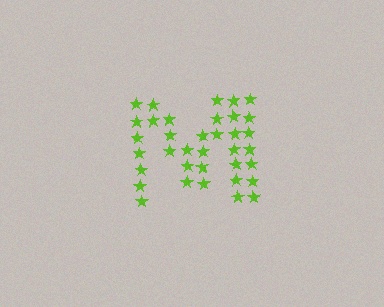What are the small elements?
The small elements are stars.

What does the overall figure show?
The overall figure shows the letter M.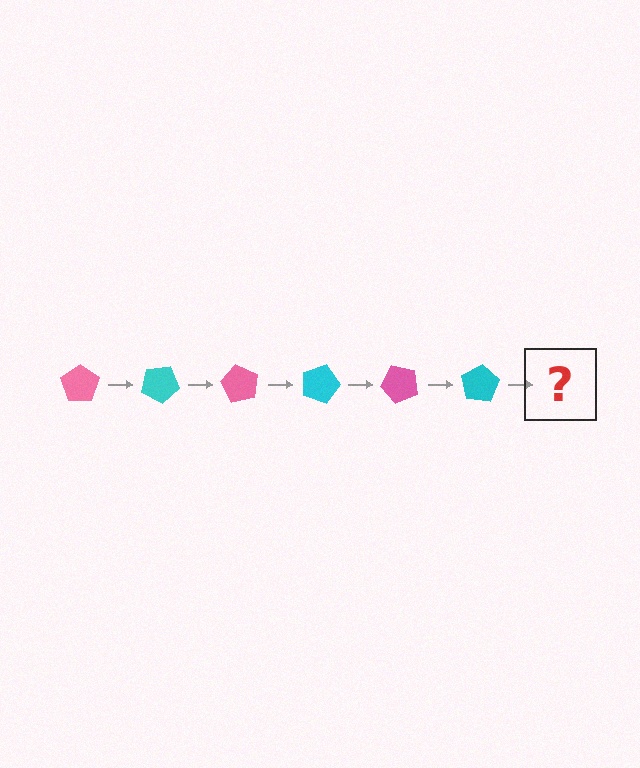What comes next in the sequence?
The next element should be a pink pentagon, rotated 180 degrees from the start.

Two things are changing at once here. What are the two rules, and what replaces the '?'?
The two rules are that it rotates 30 degrees each step and the color cycles through pink and cyan. The '?' should be a pink pentagon, rotated 180 degrees from the start.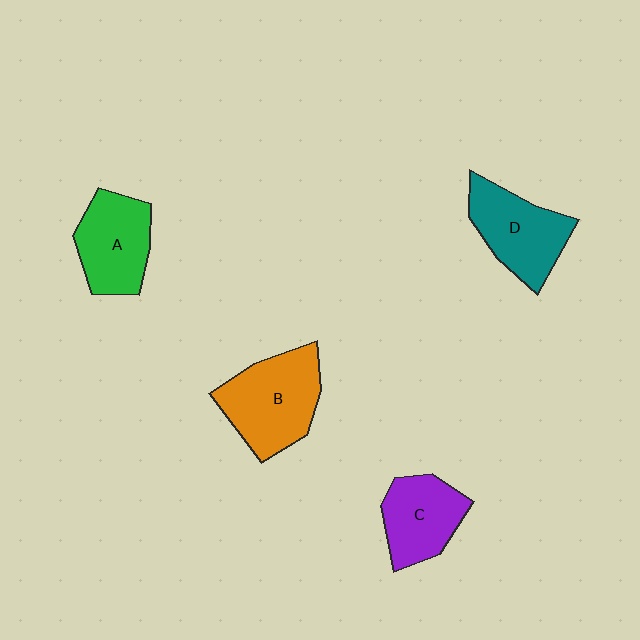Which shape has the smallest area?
Shape C (purple).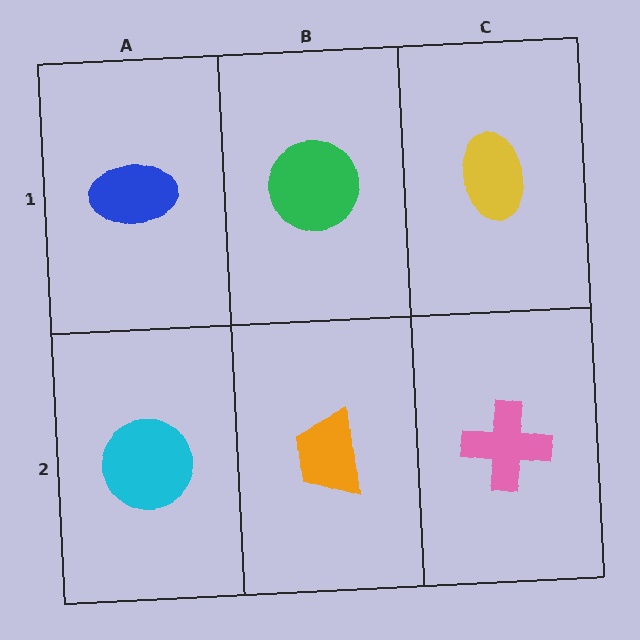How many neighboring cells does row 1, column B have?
3.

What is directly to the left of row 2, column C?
An orange trapezoid.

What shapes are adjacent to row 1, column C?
A pink cross (row 2, column C), a green circle (row 1, column B).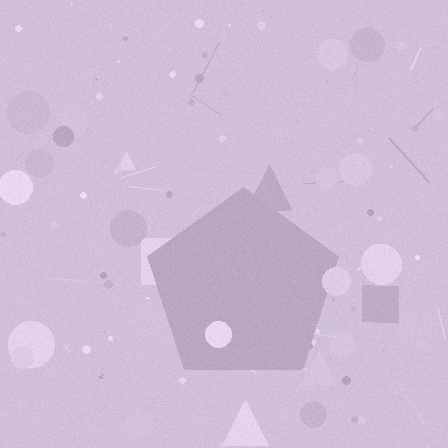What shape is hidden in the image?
A pentagon is hidden in the image.